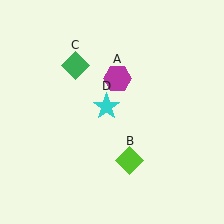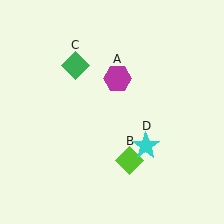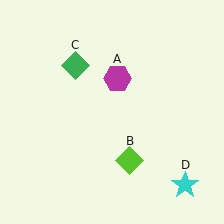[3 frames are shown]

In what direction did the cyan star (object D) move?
The cyan star (object D) moved down and to the right.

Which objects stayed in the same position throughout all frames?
Magenta hexagon (object A) and lime diamond (object B) and green diamond (object C) remained stationary.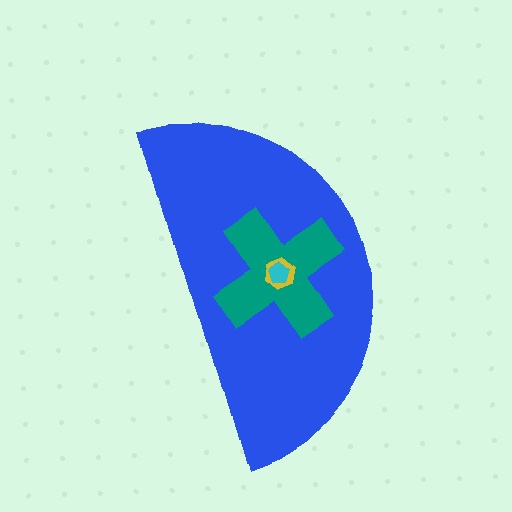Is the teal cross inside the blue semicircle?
Yes.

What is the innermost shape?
The cyan pentagon.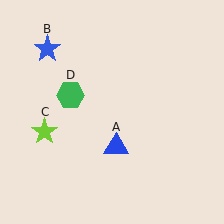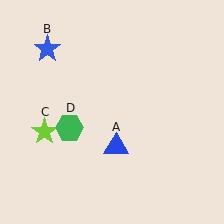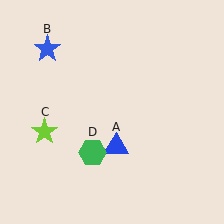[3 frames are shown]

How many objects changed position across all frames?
1 object changed position: green hexagon (object D).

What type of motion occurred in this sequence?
The green hexagon (object D) rotated counterclockwise around the center of the scene.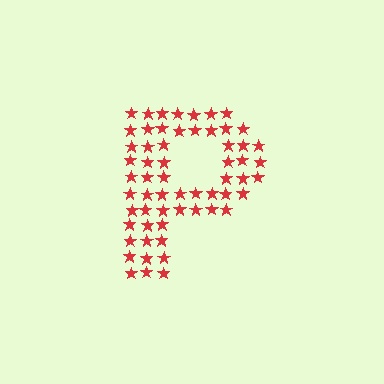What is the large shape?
The large shape is the letter P.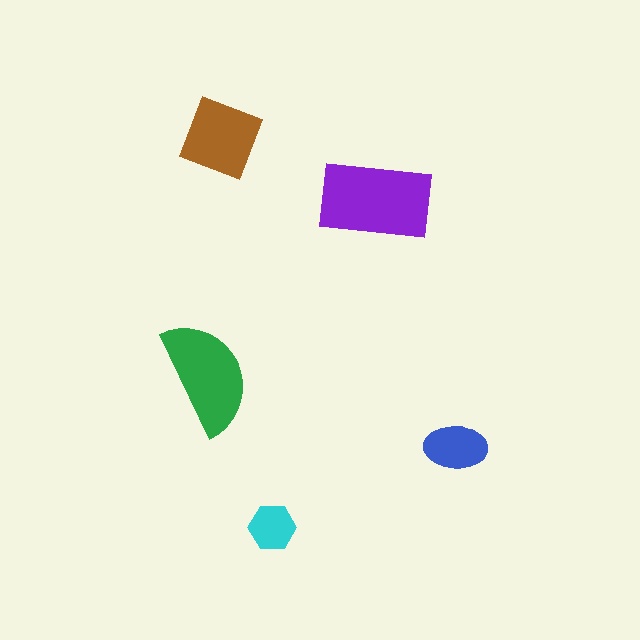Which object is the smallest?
The cyan hexagon.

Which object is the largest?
The purple rectangle.